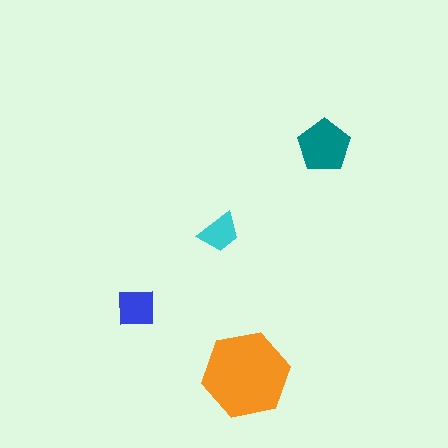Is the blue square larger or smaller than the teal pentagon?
Smaller.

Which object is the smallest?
The cyan trapezoid.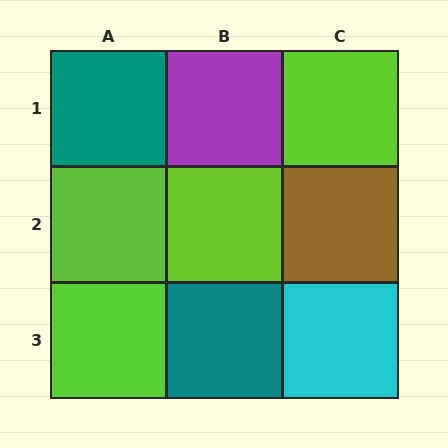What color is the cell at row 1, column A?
Teal.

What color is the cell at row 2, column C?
Brown.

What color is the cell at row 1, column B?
Purple.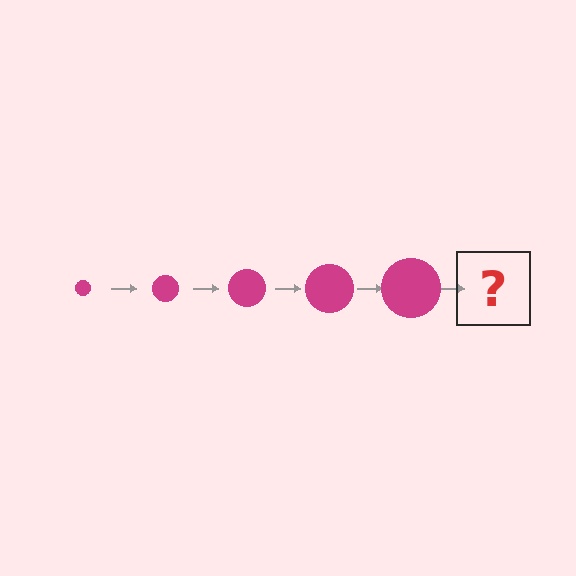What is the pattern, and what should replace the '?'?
The pattern is that the circle gets progressively larger each step. The '?' should be a magenta circle, larger than the previous one.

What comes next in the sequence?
The next element should be a magenta circle, larger than the previous one.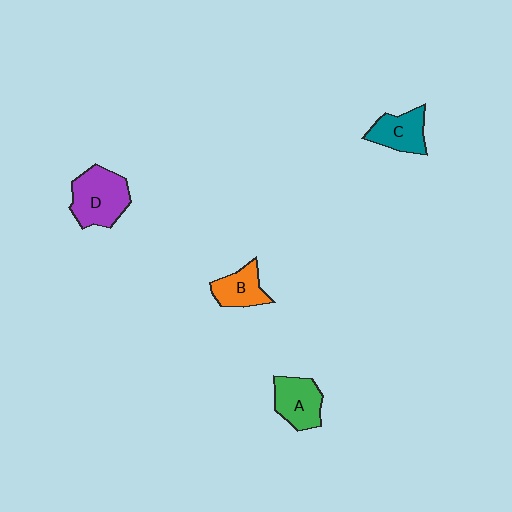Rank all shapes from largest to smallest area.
From largest to smallest: D (purple), A (green), C (teal), B (orange).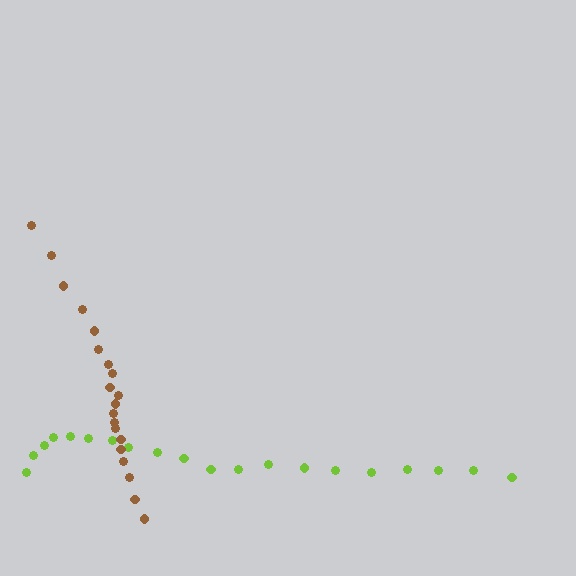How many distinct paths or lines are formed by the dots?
There are 2 distinct paths.